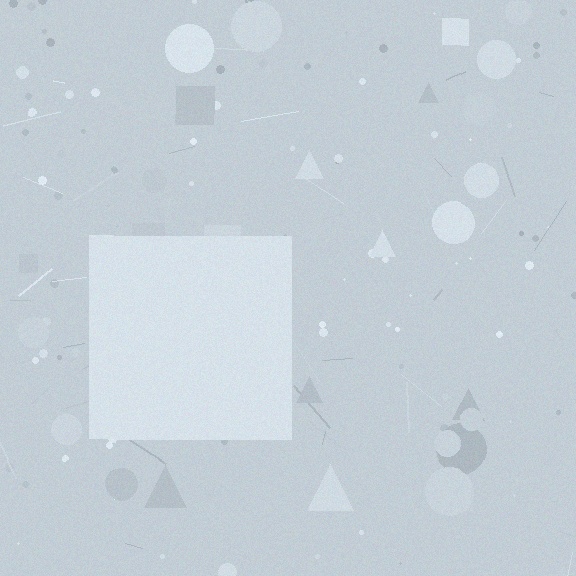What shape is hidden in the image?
A square is hidden in the image.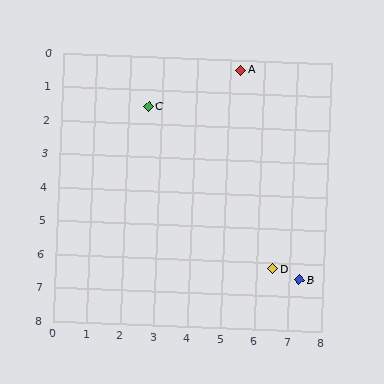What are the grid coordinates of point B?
Point B is at approximately (7.3, 6.5).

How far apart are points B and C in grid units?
Points B and C are about 6.9 grid units apart.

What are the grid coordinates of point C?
Point C is at approximately (2.6, 1.5).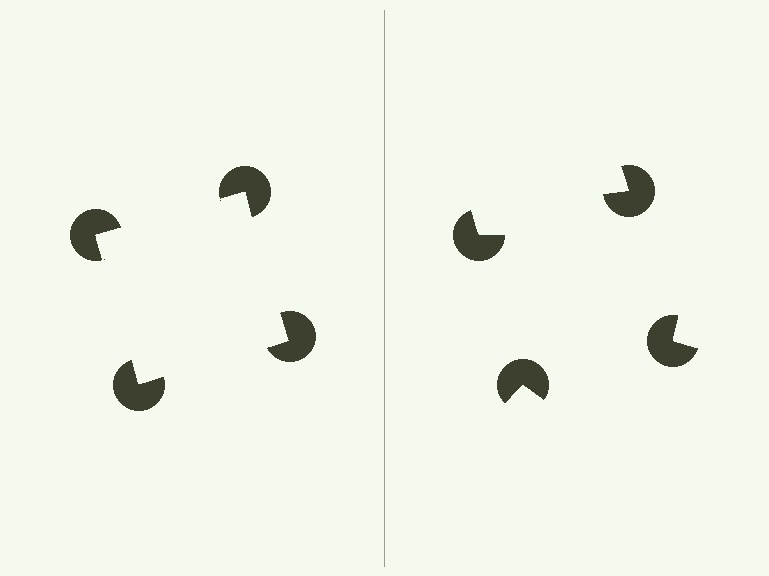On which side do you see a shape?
An illusory square appears on the left side. On the right side the wedge cuts are rotated, so no coherent shape forms.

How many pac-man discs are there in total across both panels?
8 — 4 on each side.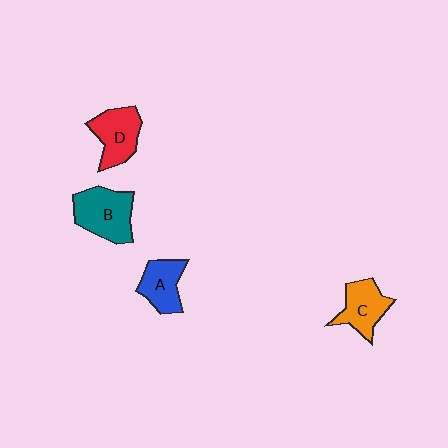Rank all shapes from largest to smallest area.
From largest to smallest: B (teal), D (red), C (orange), A (blue).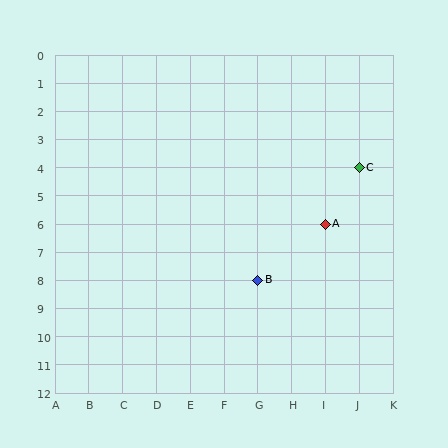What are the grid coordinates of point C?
Point C is at grid coordinates (J, 4).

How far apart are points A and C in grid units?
Points A and C are 1 column and 2 rows apart (about 2.2 grid units diagonally).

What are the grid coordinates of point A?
Point A is at grid coordinates (I, 6).